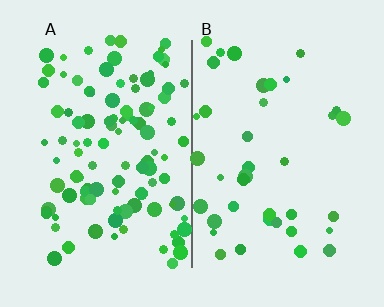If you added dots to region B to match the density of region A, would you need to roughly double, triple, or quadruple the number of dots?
Approximately triple.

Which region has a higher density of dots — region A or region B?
A (the left).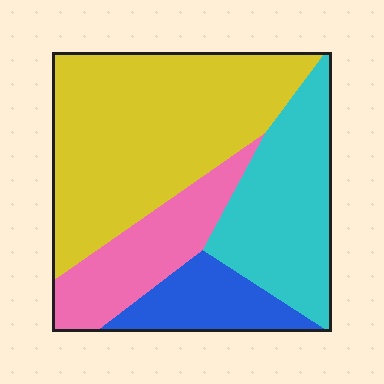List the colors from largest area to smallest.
From largest to smallest: yellow, cyan, pink, blue.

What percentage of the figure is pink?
Pink takes up between a sixth and a third of the figure.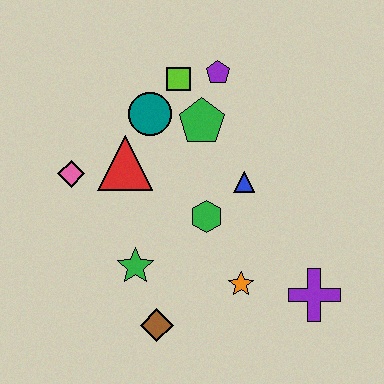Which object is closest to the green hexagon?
The blue triangle is closest to the green hexagon.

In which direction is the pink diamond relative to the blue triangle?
The pink diamond is to the left of the blue triangle.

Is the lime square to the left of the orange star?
Yes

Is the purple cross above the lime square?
No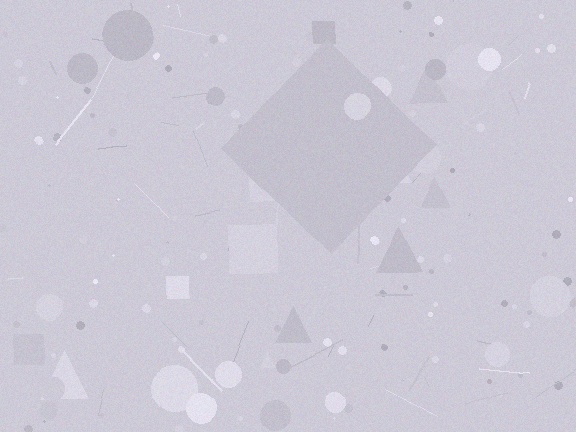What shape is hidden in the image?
A diamond is hidden in the image.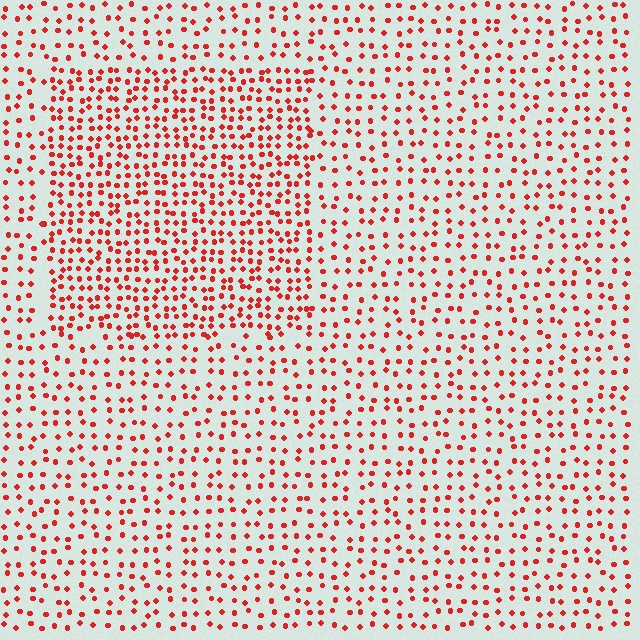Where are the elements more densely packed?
The elements are more densely packed inside the rectangle boundary.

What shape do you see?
I see a rectangle.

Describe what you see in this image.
The image contains small red elements arranged at two different densities. A rectangle-shaped region is visible where the elements are more densely packed than the surrounding area.